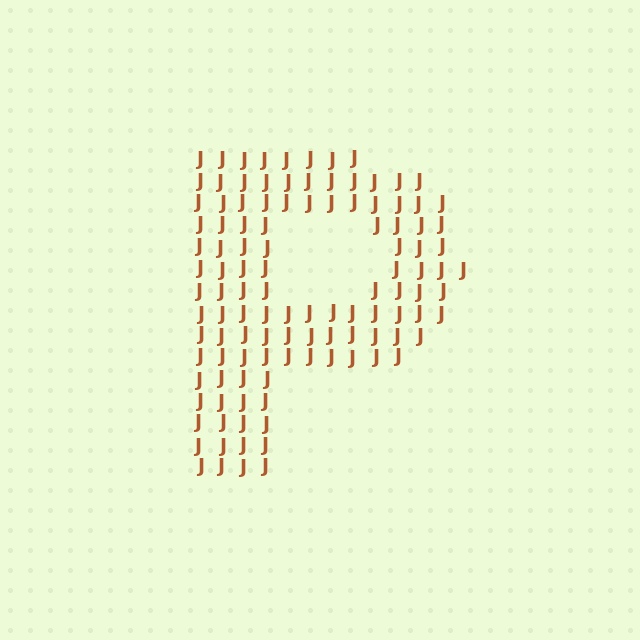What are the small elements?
The small elements are letter J's.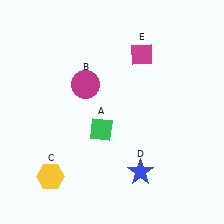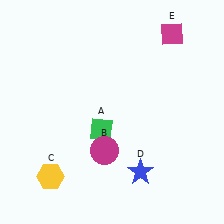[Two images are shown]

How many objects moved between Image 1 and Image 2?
2 objects moved between the two images.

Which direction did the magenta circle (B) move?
The magenta circle (B) moved down.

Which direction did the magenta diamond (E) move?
The magenta diamond (E) moved right.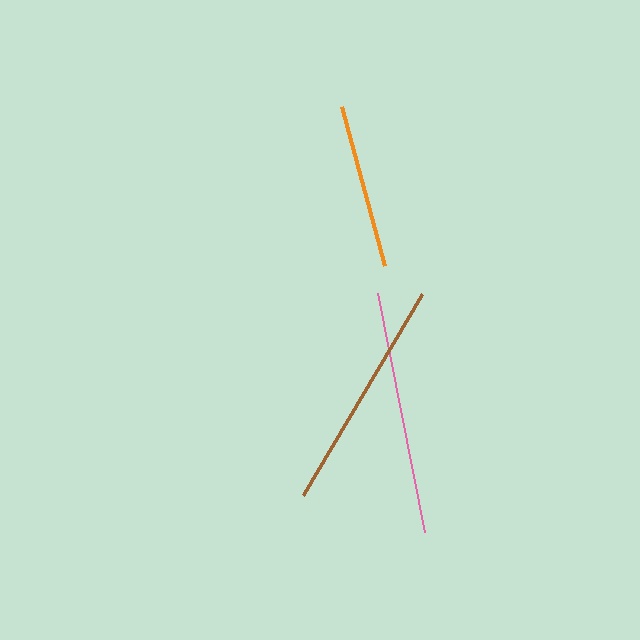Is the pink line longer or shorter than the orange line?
The pink line is longer than the orange line.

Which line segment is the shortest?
The orange line is the shortest at approximately 165 pixels.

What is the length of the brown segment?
The brown segment is approximately 233 pixels long.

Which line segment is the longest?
The pink line is the longest at approximately 244 pixels.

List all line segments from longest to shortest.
From longest to shortest: pink, brown, orange.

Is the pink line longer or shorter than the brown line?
The pink line is longer than the brown line.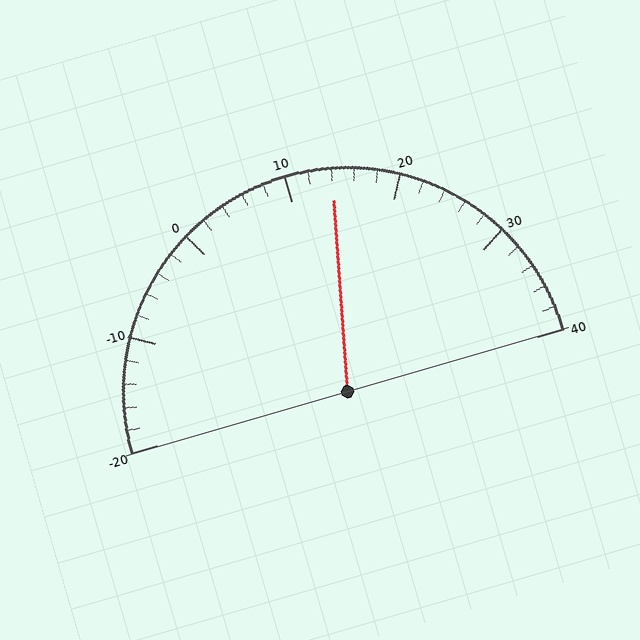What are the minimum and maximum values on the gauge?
The gauge ranges from -20 to 40.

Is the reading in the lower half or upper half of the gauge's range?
The reading is in the upper half of the range (-20 to 40).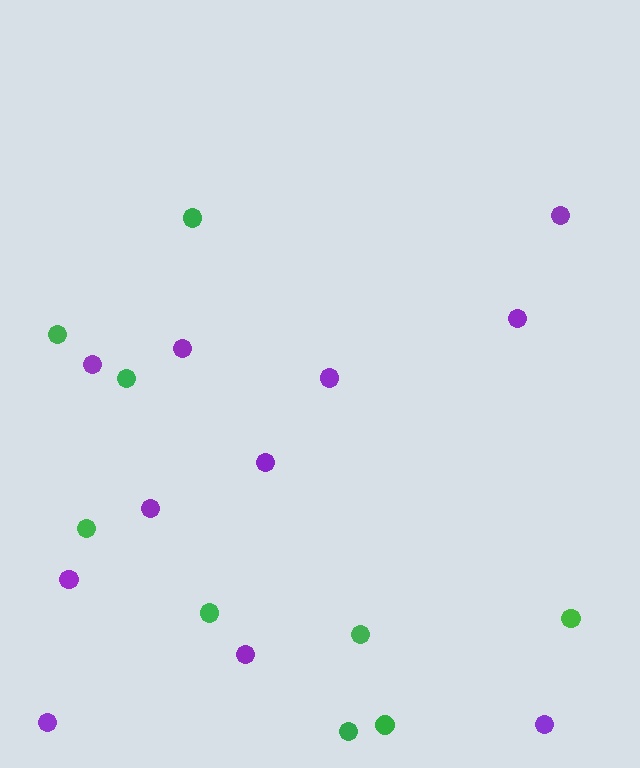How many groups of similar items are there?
There are 2 groups: one group of purple circles (11) and one group of green circles (9).